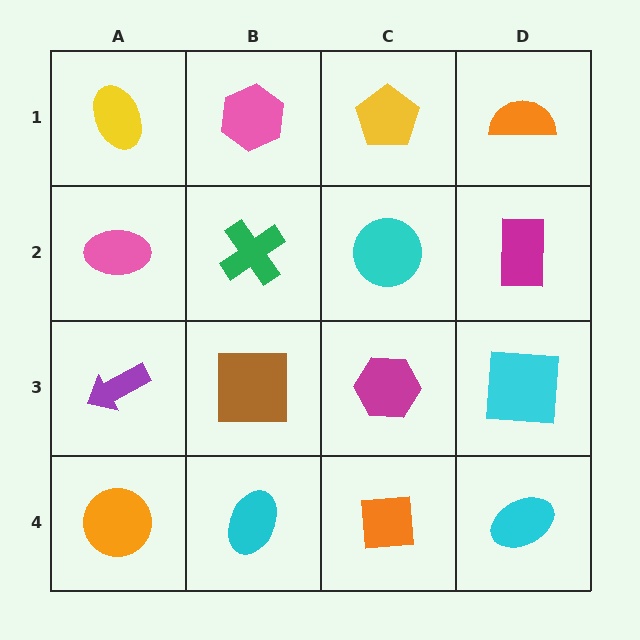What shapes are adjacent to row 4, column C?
A magenta hexagon (row 3, column C), a cyan ellipse (row 4, column B), a cyan ellipse (row 4, column D).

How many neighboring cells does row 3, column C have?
4.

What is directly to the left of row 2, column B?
A pink ellipse.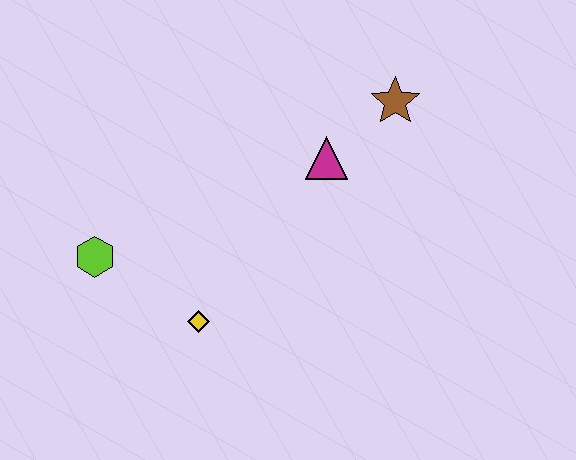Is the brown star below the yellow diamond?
No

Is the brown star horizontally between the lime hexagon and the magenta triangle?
No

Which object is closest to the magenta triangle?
The brown star is closest to the magenta triangle.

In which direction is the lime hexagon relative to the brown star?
The lime hexagon is to the left of the brown star.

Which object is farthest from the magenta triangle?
The lime hexagon is farthest from the magenta triangle.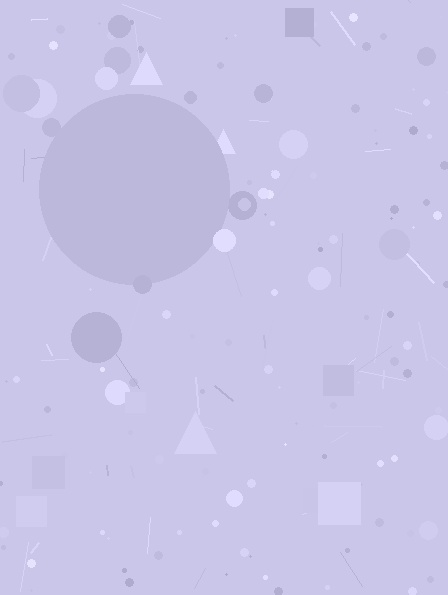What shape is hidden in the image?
A circle is hidden in the image.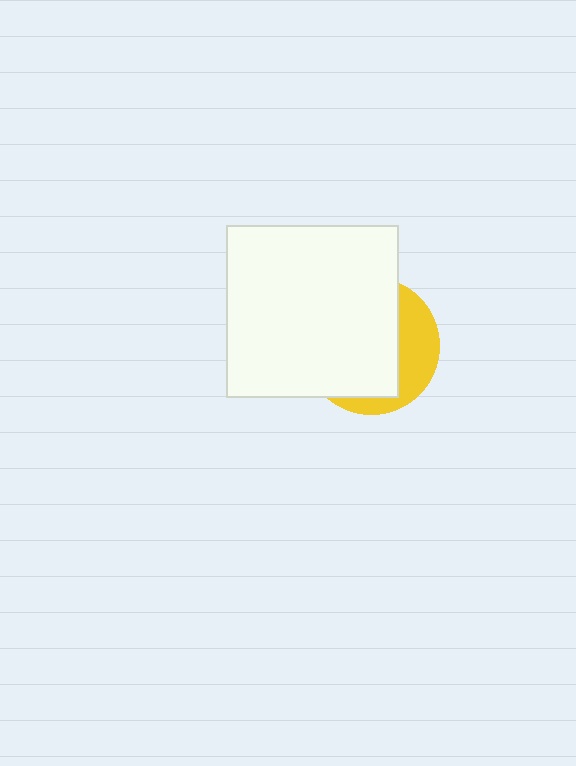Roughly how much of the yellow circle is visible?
A small part of it is visible (roughly 31%).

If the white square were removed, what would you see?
You would see the complete yellow circle.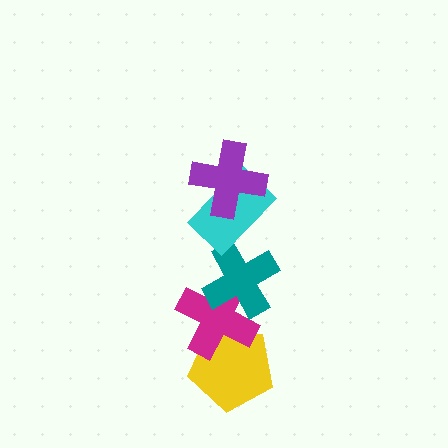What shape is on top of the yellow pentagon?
The magenta cross is on top of the yellow pentagon.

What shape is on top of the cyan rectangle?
The purple cross is on top of the cyan rectangle.